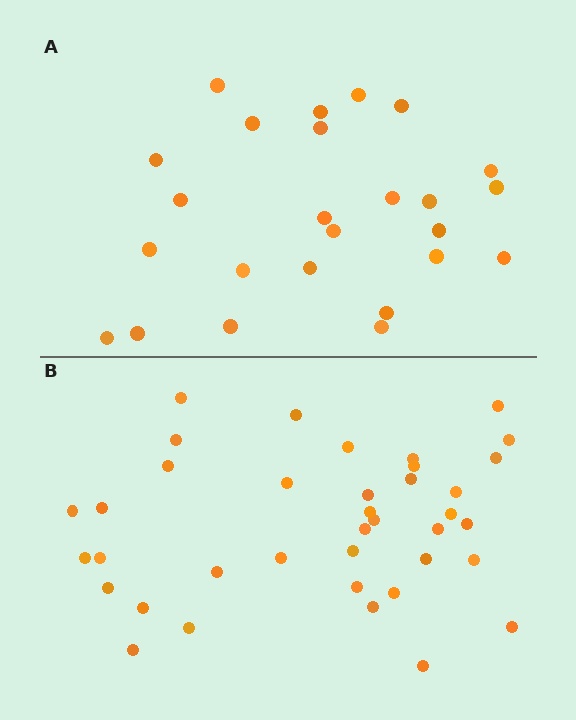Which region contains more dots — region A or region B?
Region B (the bottom region) has more dots.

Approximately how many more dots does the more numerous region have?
Region B has approximately 15 more dots than region A.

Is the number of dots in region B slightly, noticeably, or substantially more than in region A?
Region B has substantially more. The ratio is roughly 1.5 to 1.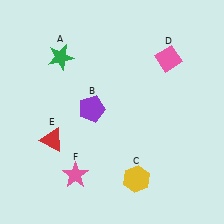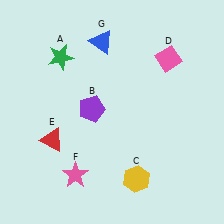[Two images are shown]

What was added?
A blue triangle (G) was added in Image 2.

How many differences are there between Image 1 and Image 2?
There is 1 difference between the two images.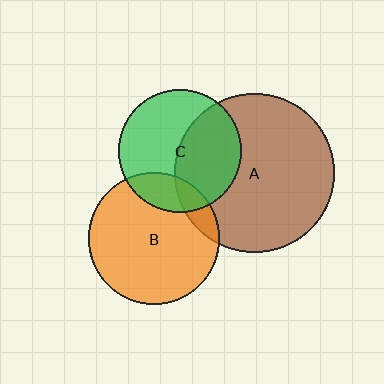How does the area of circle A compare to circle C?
Approximately 1.7 times.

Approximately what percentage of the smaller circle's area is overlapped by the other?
Approximately 10%.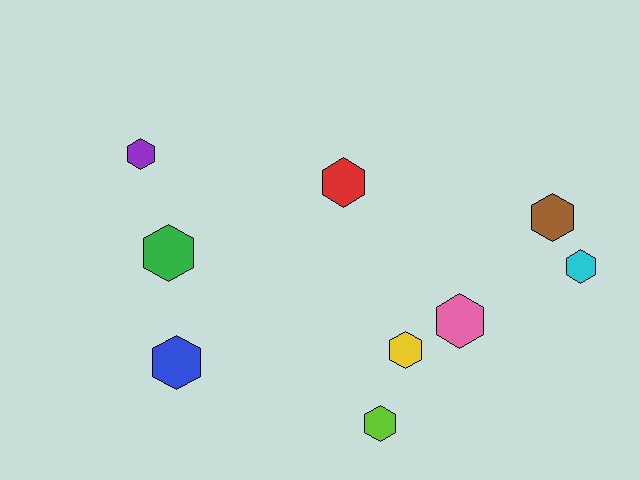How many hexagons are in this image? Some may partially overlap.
There are 9 hexagons.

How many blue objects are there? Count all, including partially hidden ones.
There is 1 blue object.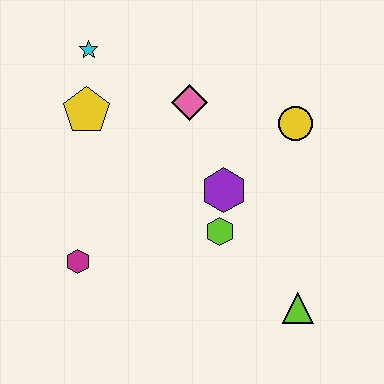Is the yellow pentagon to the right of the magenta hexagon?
Yes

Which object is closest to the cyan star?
The yellow pentagon is closest to the cyan star.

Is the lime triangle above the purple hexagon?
No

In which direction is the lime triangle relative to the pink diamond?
The lime triangle is below the pink diamond.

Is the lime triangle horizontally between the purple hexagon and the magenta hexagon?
No